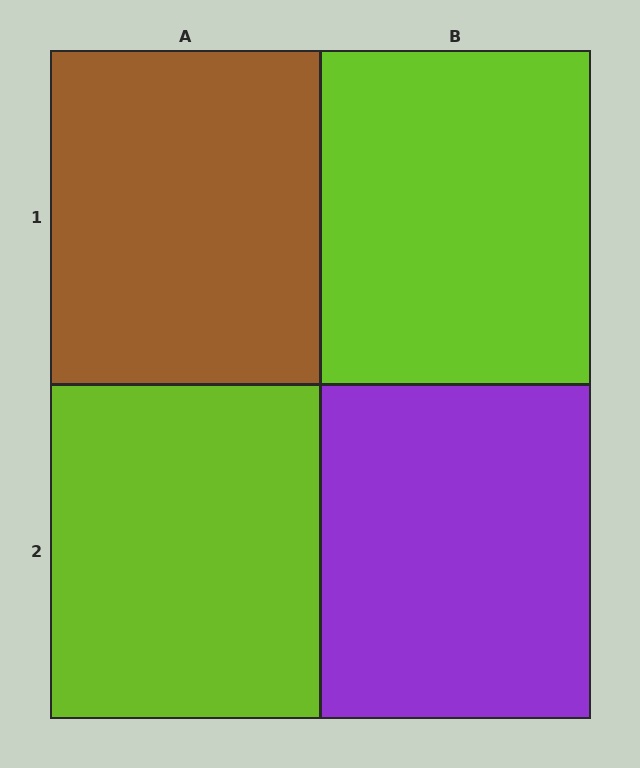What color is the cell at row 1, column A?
Brown.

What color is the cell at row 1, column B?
Lime.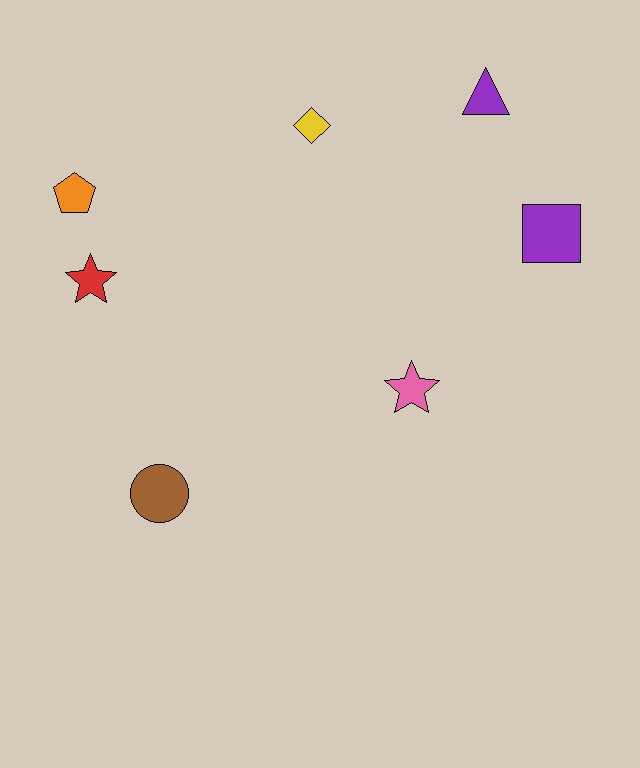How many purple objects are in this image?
There are 2 purple objects.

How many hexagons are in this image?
There are no hexagons.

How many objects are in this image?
There are 7 objects.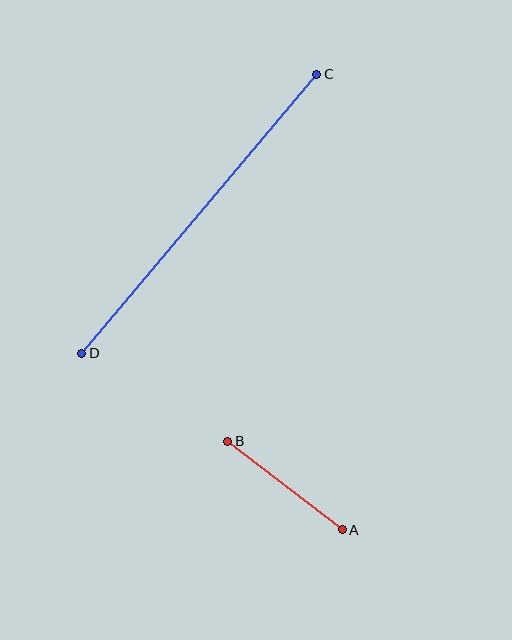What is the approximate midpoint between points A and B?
The midpoint is at approximately (285, 485) pixels.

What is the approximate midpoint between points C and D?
The midpoint is at approximately (199, 214) pixels.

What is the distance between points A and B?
The distance is approximately 145 pixels.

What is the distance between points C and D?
The distance is approximately 365 pixels.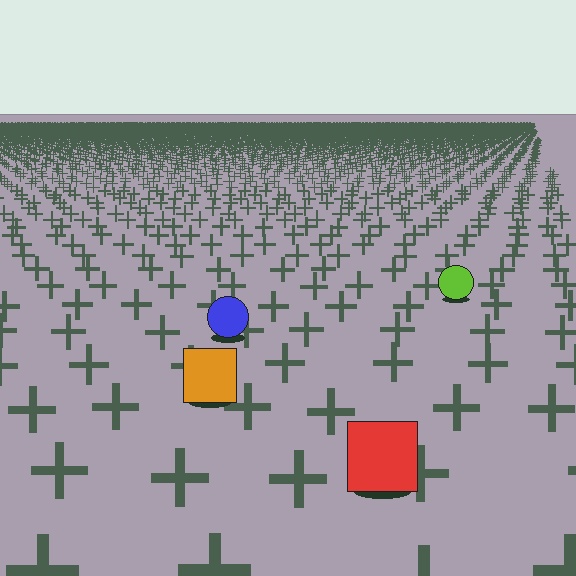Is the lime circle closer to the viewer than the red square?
No. The red square is closer — you can tell from the texture gradient: the ground texture is coarser near it.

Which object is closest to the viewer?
The red square is closest. The texture marks near it are larger and more spread out.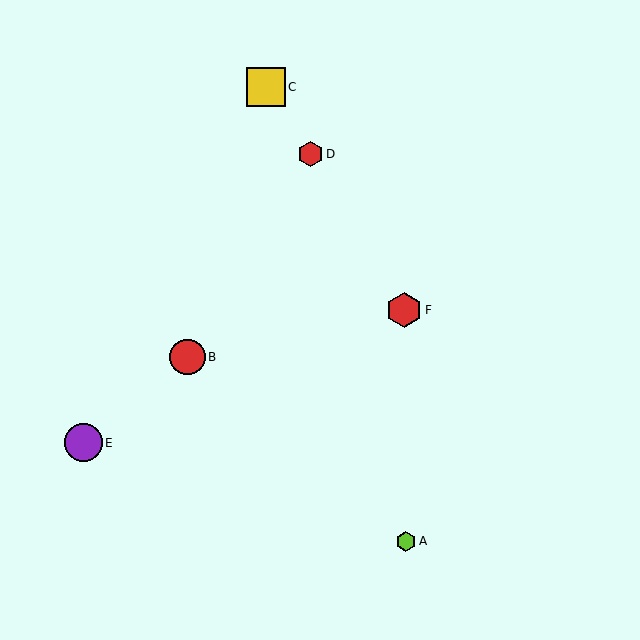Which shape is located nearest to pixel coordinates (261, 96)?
The yellow square (labeled C) at (266, 87) is nearest to that location.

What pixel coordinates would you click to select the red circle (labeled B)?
Click at (188, 357) to select the red circle B.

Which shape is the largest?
The yellow square (labeled C) is the largest.